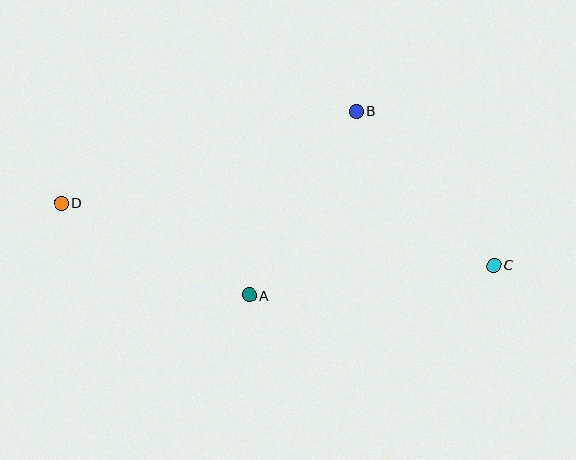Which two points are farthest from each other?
Points C and D are farthest from each other.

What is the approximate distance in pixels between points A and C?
The distance between A and C is approximately 246 pixels.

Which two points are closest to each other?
Points B and C are closest to each other.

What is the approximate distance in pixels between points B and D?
The distance between B and D is approximately 309 pixels.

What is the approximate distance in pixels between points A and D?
The distance between A and D is approximately 209 pixels.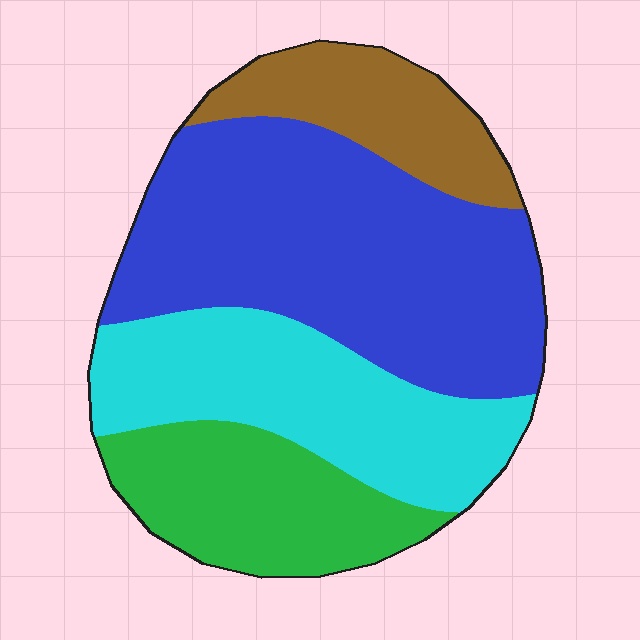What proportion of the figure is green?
Green takes up less than a quarter of the figure.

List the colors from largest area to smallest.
From largest to smallest: blue, cyan, green, brown.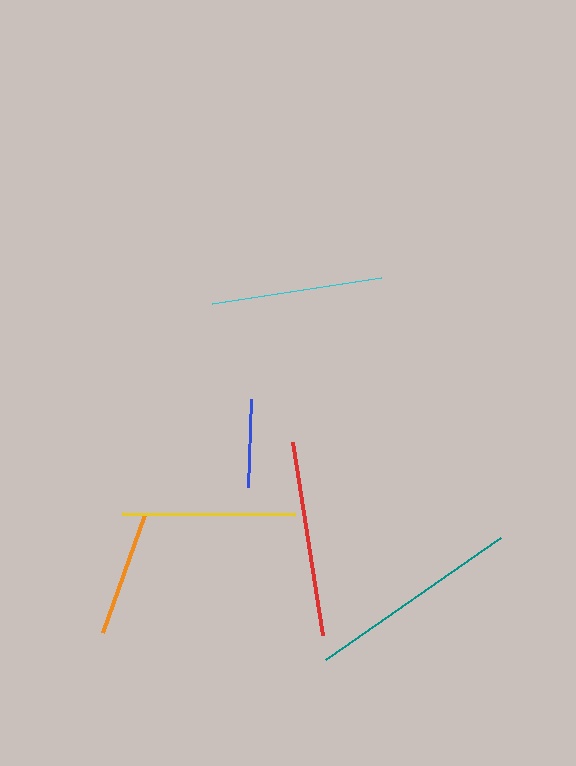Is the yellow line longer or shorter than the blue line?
The yellow line is longer than the blue line.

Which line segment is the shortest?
The blue line is the shortest at approximately 88 pixels.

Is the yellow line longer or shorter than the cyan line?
The yellow line is longer than the cyan line.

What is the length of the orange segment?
The orange segment is approximately 125 pixels long.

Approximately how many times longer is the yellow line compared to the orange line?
The yellow line is approximately 1.4 times the length of the orange line.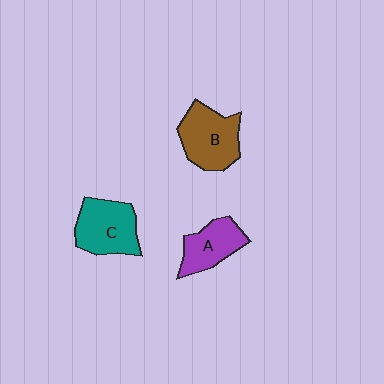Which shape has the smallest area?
Shape A (purple).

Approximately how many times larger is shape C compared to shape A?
Approximately 1.3 times.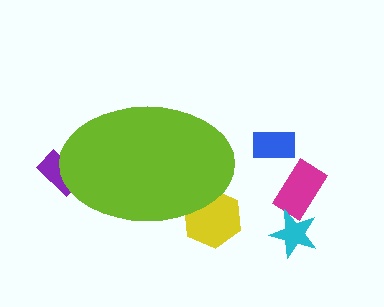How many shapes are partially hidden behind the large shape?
2 shapes are partially hidden.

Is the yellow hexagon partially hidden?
Yes, the yellow hexagon is partially hidden behind the lime ellipse.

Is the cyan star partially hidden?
No, the cyan star is fully visible.